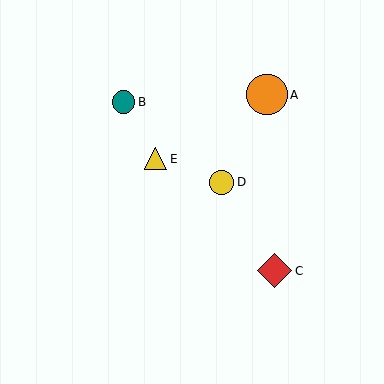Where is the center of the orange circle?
The center of the orange circle is at (267, 95).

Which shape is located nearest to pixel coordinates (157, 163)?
The yellow triangle (labeled E) at (156, 159) is nearest to that location.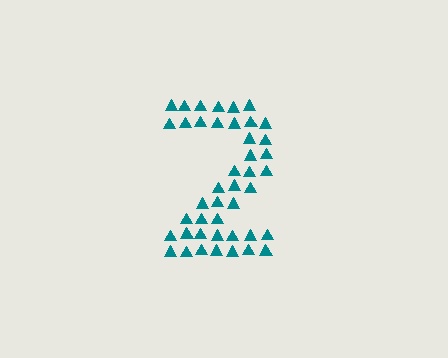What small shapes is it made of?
It is made of small triangles.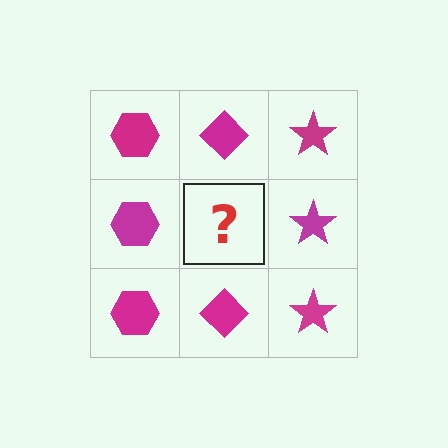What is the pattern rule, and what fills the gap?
The rule is that each column has a consistent shape. The gap should be filled with a magenta diamond.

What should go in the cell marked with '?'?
The missing cell should contain a magenta diamond.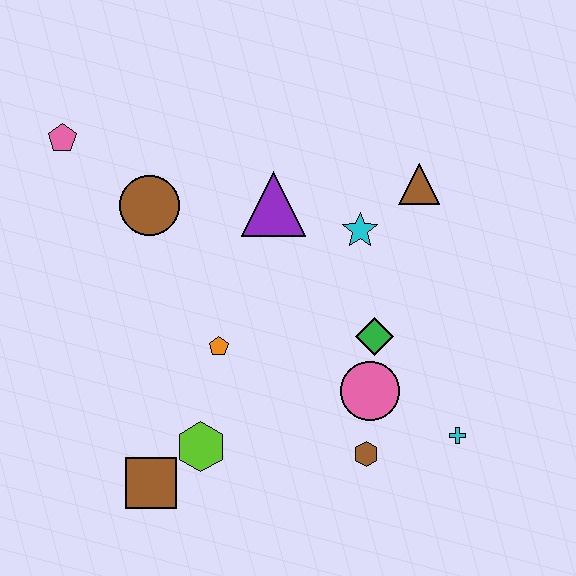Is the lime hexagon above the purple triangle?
No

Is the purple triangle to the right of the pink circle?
No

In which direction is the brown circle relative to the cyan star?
The brown circle is to the left of the cyan star.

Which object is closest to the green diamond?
The pink circle is closest to the green diamond.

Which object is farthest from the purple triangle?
The brown square is farthest from the purple triangle.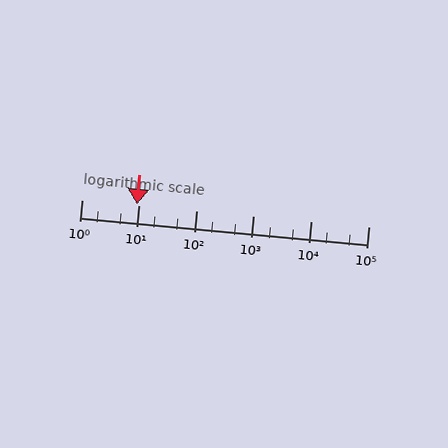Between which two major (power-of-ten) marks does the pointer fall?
The pointer is between 1 and 10.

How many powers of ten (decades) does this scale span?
The scale spans 5 decades, from 1 to 100000.